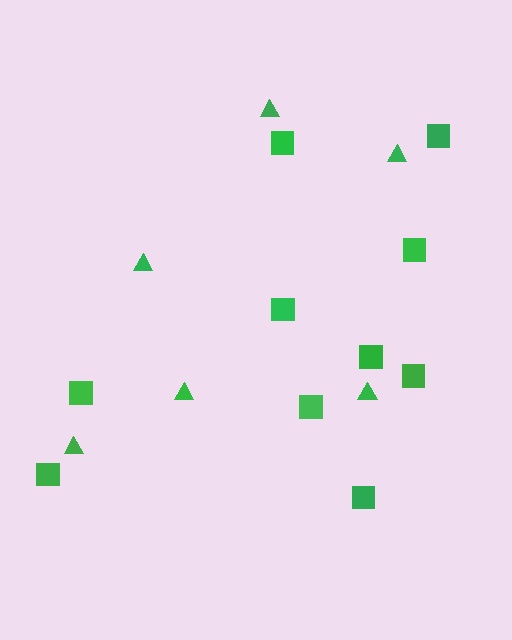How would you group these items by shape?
There are 2 groups: one group of triangles (6) and one group of squares (10).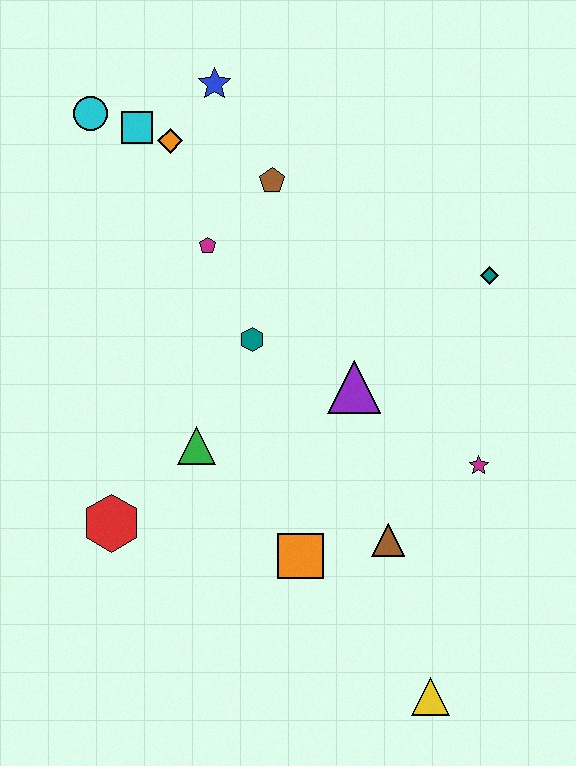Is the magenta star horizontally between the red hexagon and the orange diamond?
No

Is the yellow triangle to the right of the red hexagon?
Yes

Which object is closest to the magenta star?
The brown triangle is closest to the magenta star.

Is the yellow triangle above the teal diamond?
No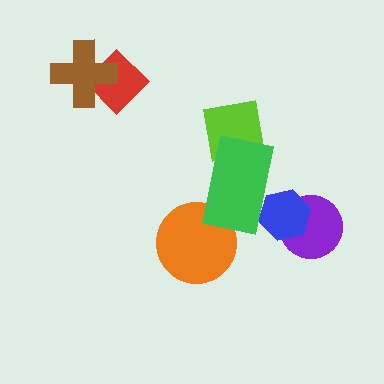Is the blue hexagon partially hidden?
Yes, it is partially covered by another shape.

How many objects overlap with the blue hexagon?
2 objects overlap with the blue hexagon.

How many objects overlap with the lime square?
1 object overlaps with the lime square.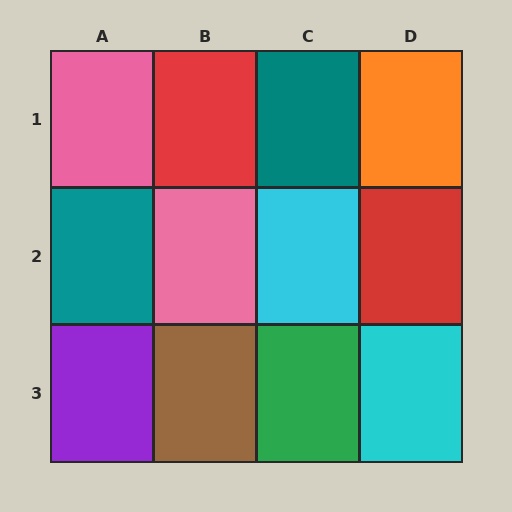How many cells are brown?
1 cell is brown.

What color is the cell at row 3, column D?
Cyan.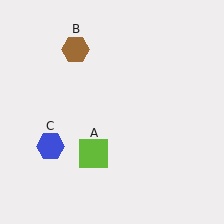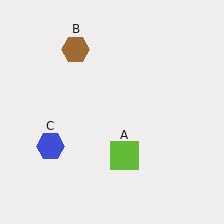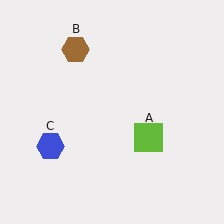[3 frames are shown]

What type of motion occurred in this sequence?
The lime square (object A) rotated counterclockwise around the center of the scene.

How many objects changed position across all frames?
1 object changed position: lime square (object A).